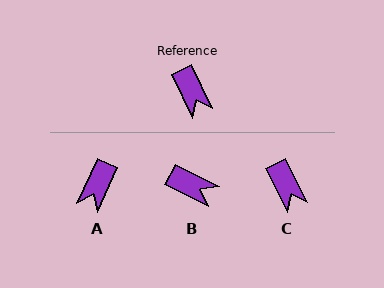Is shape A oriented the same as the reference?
No, it is off by about 51 degrees.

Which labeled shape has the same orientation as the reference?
C.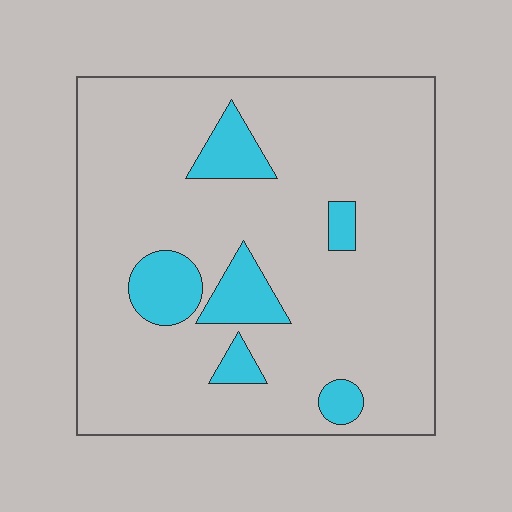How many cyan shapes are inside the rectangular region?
6.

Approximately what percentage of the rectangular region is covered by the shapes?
Approximately 15%.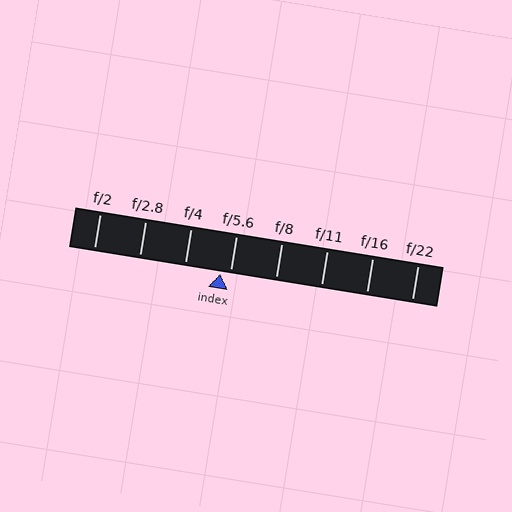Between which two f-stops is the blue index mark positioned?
The index mark is between f/4 and f/5.6.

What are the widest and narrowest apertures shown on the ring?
The widest aperture shown is f/2 and the narrowest is f/22.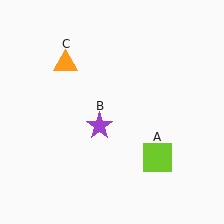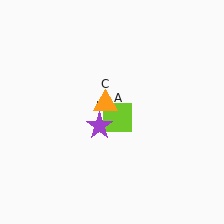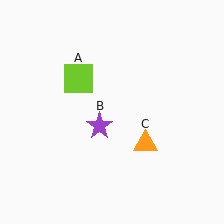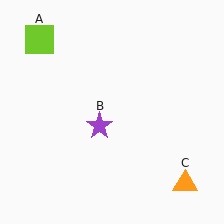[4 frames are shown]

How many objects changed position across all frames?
2 objects changed position: lime square (object A), orange triangle (object C).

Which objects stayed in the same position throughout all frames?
Purple star (object B) remained stationary.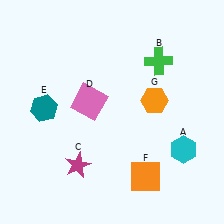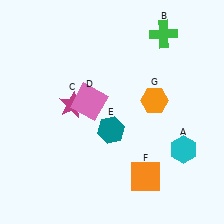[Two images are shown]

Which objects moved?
The objects that moved are: the green cross (B), the magenta star (C), the teal hexagon (E).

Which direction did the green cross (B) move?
The green cross (B) moved up.